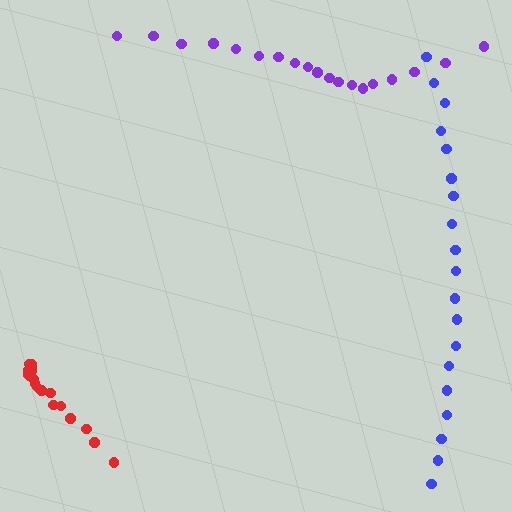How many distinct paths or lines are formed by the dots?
There are 3 distinct paths.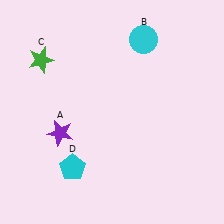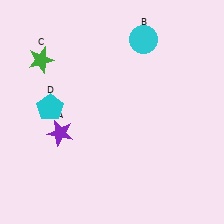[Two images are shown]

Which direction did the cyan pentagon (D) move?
The cyan pentagon (D) moved up.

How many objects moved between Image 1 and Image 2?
1 object moved between the two images.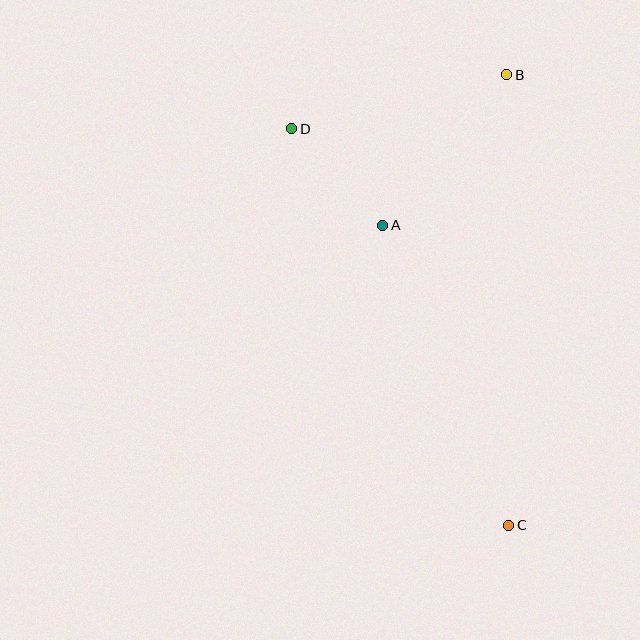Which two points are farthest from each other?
Points C and D are farthest from each other.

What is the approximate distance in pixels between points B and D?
The distance between B and D is approximately 222 pixels.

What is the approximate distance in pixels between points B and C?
The distance between B and C is approximately 450 pixels.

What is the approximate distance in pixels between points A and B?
The distance between A and B is approximately 195 pixels.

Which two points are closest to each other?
Points A and D are closest to each other.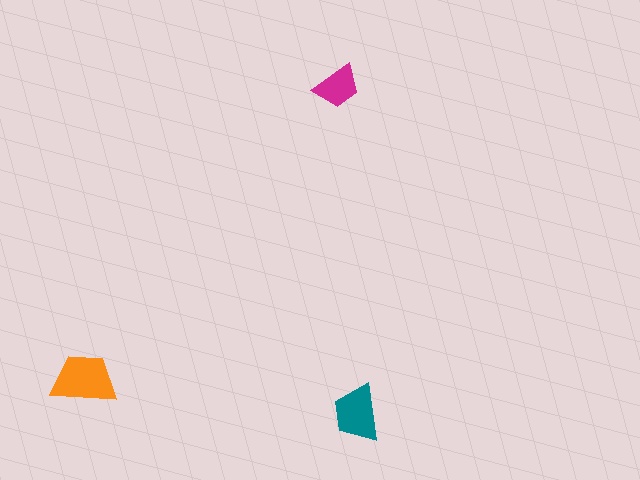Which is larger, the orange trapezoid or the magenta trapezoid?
The orange one.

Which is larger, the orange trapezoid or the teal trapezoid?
The orange one.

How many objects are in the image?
There are 3 objects in the image.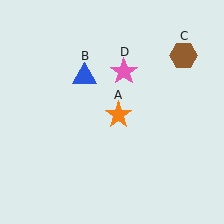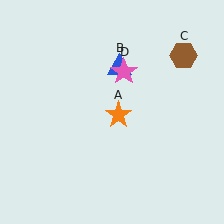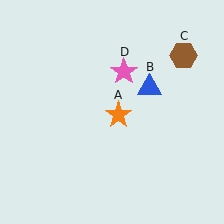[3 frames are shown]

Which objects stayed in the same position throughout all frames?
Orange star (object A) and brown hexagon (object C) and pink star (object D) remained stationary.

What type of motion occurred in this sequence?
The blue triangle (object B) rotated clockwise around the center of the scene.